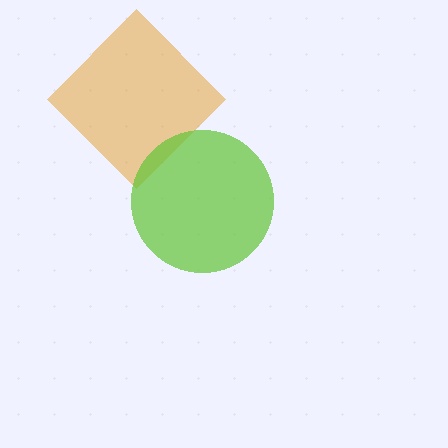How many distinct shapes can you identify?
There are 2 distinct shapes: an orange diamond, a lime circle.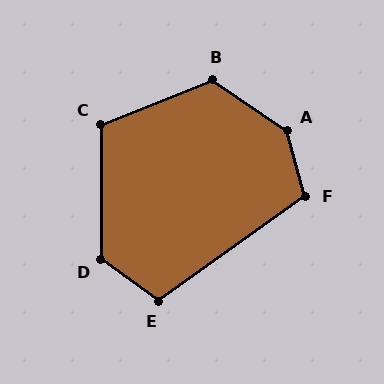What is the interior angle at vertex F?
Approximately 110 degrees (obtuse).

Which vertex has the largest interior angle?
A, at approximately 139 degrees.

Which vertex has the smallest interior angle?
E, at approximately 109 degrees.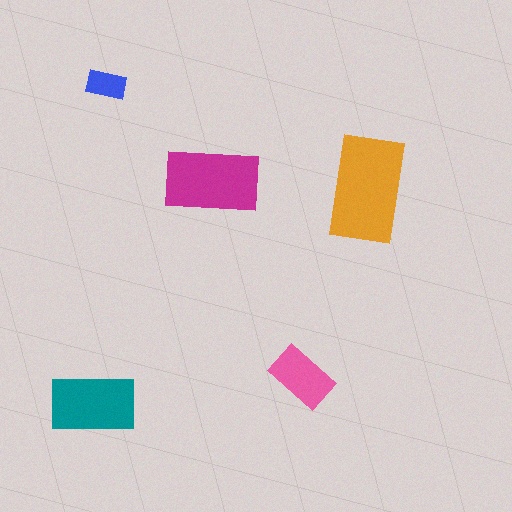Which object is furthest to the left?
The teal rectangle is leftmost.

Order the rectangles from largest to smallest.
the orange one, the magenta one, the teal one, the pink one, the blue one.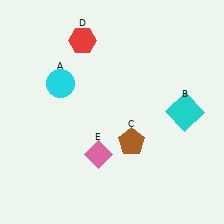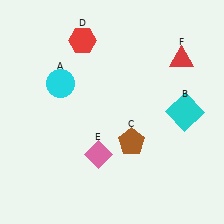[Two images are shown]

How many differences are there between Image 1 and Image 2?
There is 1 difference between the two images.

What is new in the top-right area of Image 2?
A red triangle (F) was added in the top-right area of Image 2.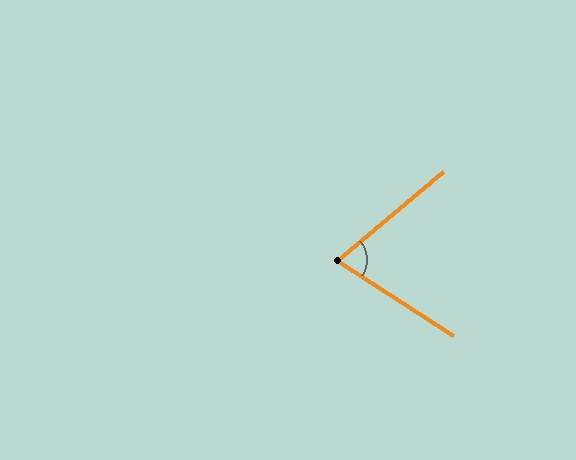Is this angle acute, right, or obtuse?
It is acute.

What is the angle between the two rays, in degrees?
Approximately 73 degrees.